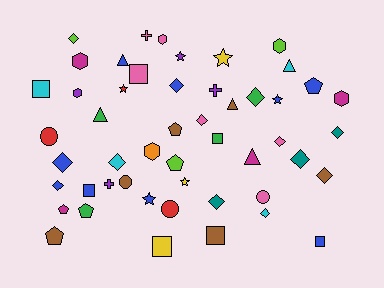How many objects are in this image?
There are 50 objects.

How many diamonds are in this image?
There are 13 diamonds.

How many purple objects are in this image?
There are 4 purple objects.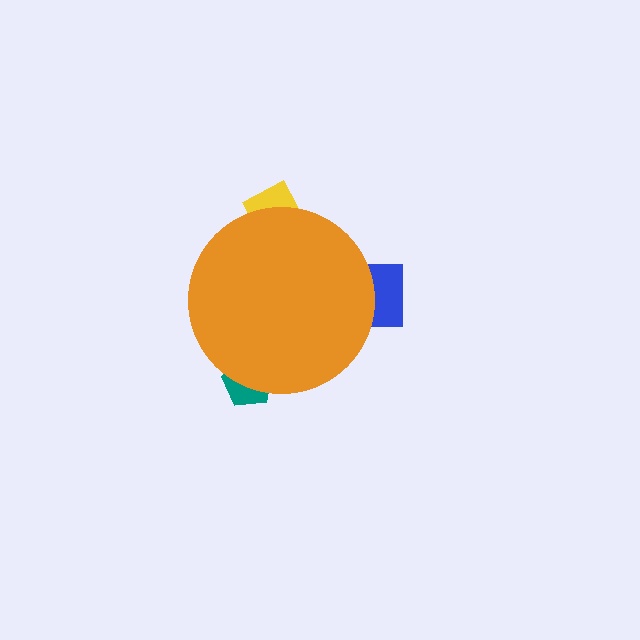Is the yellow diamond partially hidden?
Yes, the yellow diamond is partially hidden behind the orange circle.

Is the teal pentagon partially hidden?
Yes, the teal pentagon is partially hidden behind the orange circle.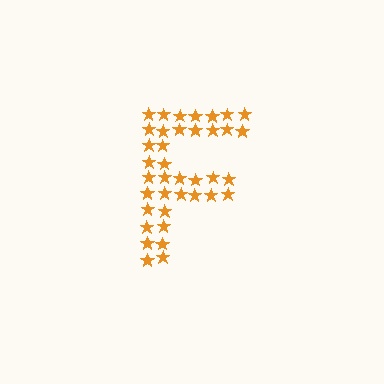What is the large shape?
The large shape is the letter F.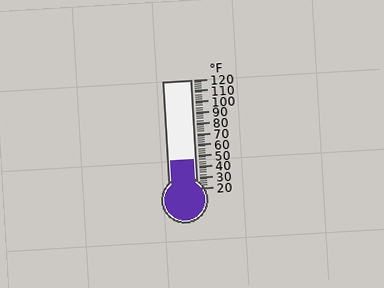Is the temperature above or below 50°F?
The temperature is below 50°F.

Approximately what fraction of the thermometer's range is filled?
The thermometer is filled to approximately 25% of its range.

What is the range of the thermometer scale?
The thermometer scale ranges from 20°F to 120°F.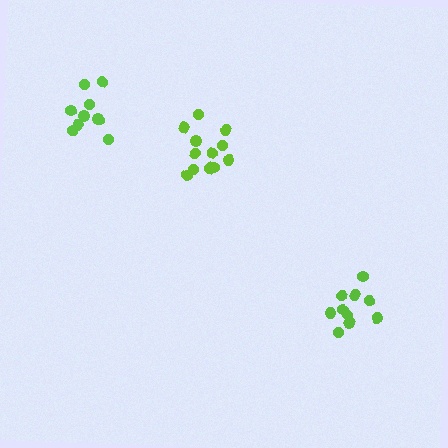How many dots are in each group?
Group 1: 10 dots, Group 2: 10 dots, Group 3: 13 dots (33 total).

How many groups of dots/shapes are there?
There are 3 groups.